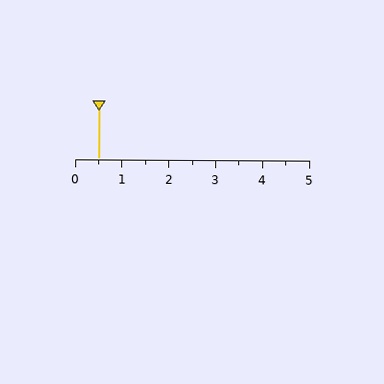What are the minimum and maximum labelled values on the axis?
The axis runs from 0 to 5.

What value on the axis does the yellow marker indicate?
The marker indicates approximately 0.5.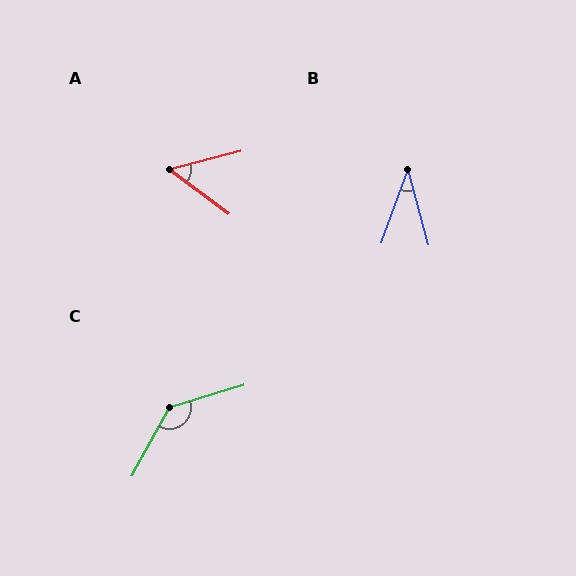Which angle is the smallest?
B, at approximately 35 degrees.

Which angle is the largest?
C, at approximately 135 degrees.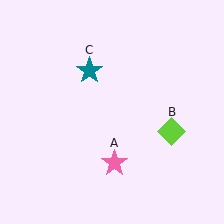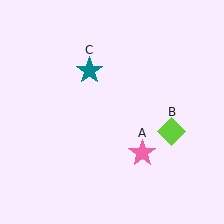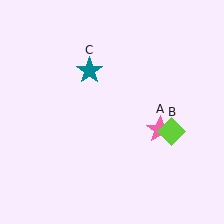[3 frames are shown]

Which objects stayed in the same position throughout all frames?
Lime diamond (object B) and teal star (object C) remained stationary.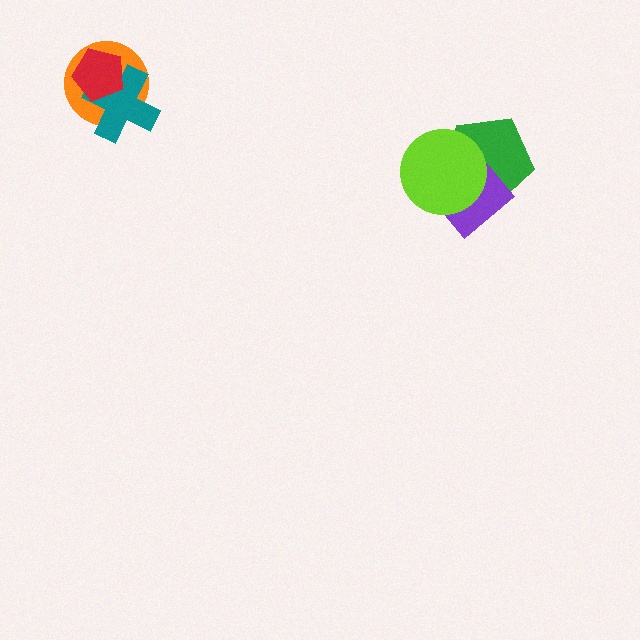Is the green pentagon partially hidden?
Yes, it is partially covered by another shape.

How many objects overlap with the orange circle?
2 objects overlap with the orange circle.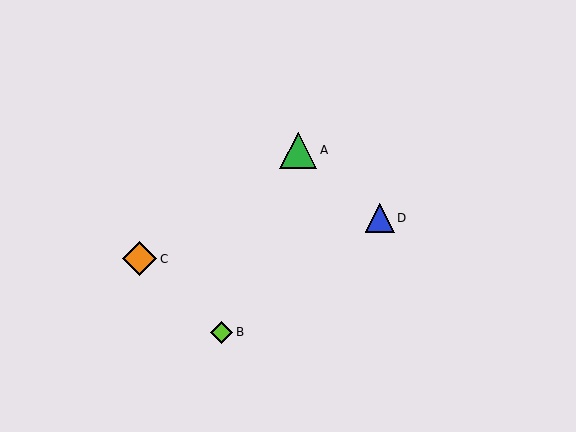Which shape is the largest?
The green triangle (labeled A) is the largest.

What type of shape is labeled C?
Shape C is an orange diamond.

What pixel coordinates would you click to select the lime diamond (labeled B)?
Click at (222, 332) to select the lime diamond B.